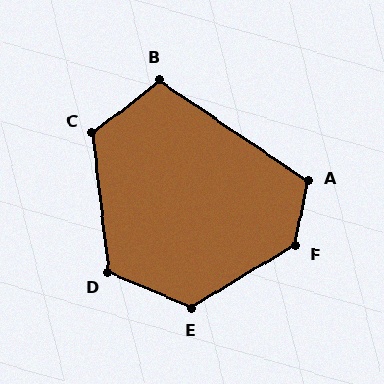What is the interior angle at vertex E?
Approximately 126 degrees (obtuse).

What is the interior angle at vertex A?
Approximately 113 degrees (obtuse).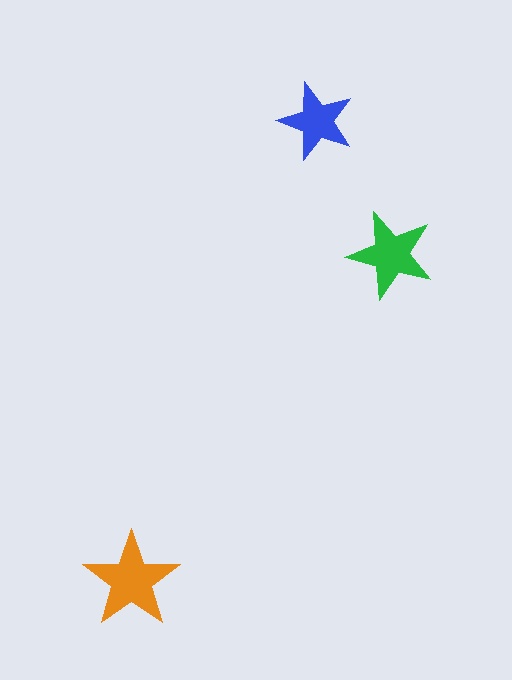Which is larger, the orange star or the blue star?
The orange one.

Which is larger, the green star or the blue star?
The green one.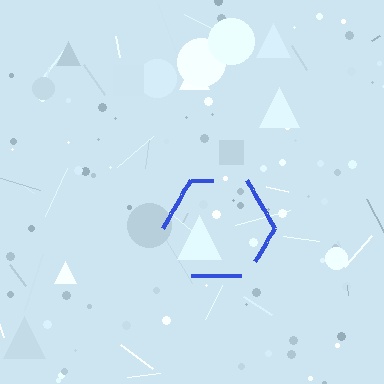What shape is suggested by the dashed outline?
The dashed outline suggests a hexagon.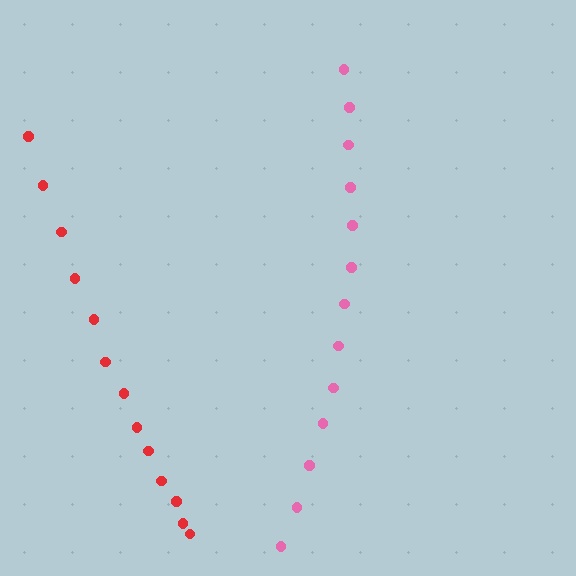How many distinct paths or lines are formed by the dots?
There are 2 distinct paths.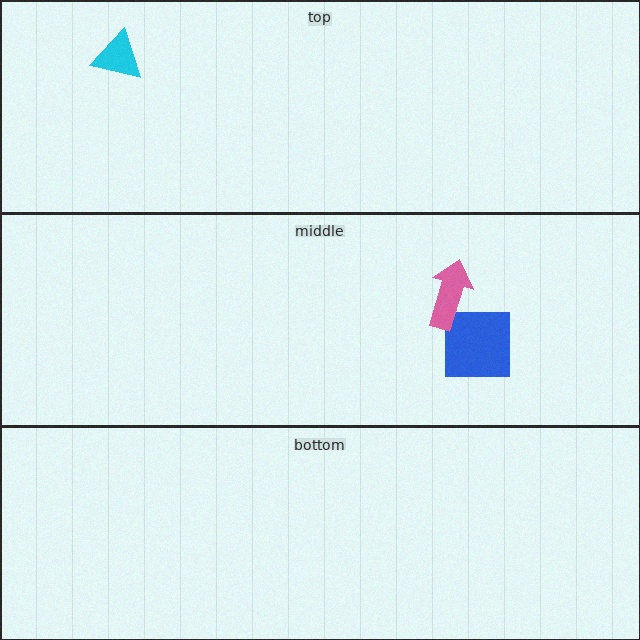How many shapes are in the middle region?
2.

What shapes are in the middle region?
The blue square, the pink arrow.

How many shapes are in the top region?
1.